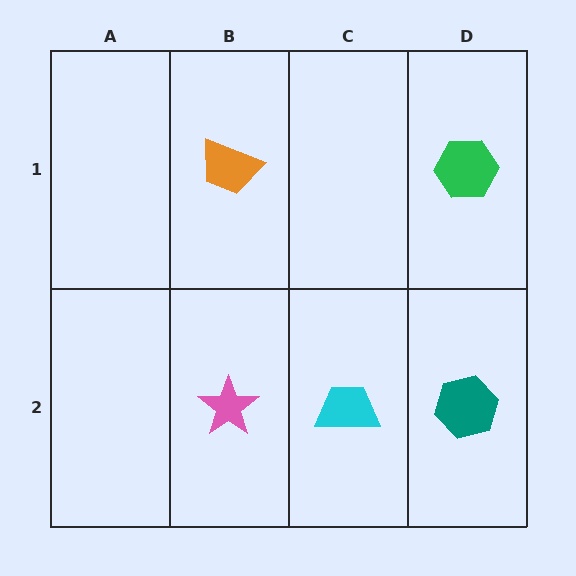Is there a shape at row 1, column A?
No, that cell is empty.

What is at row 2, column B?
A pink star.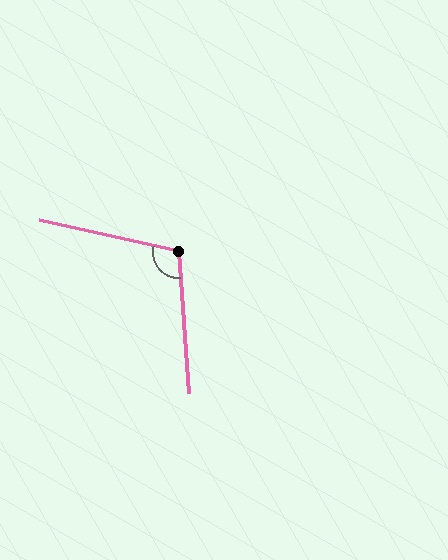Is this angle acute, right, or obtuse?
It is obtuse.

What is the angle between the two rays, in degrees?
Approximately 107 degrees.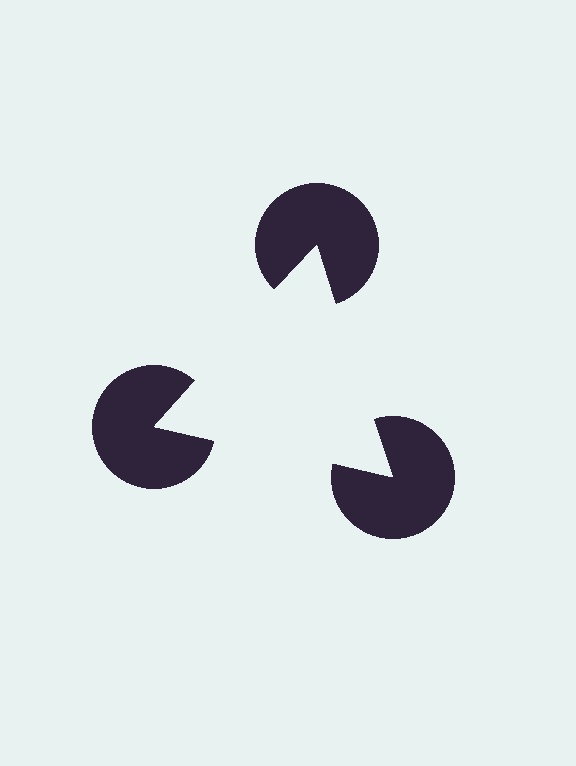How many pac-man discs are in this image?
There are 3 — one at each vertex of the illusory triangle.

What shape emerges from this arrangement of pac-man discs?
An illusory triangle — its edges are inferred from the aligned wedge cuts in the pac-man discs, not physically drawn.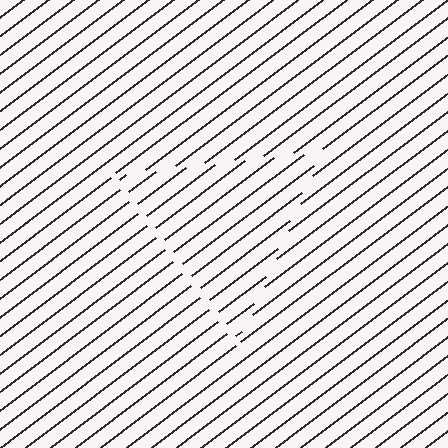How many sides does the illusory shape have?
3 sides — the line-ends trace a triangle.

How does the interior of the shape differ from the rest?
The interior of the shape contains the same grating, shifted by half a period — the contour is defined by the phase discontinuity where line-ends from the inner and outer gratings abut.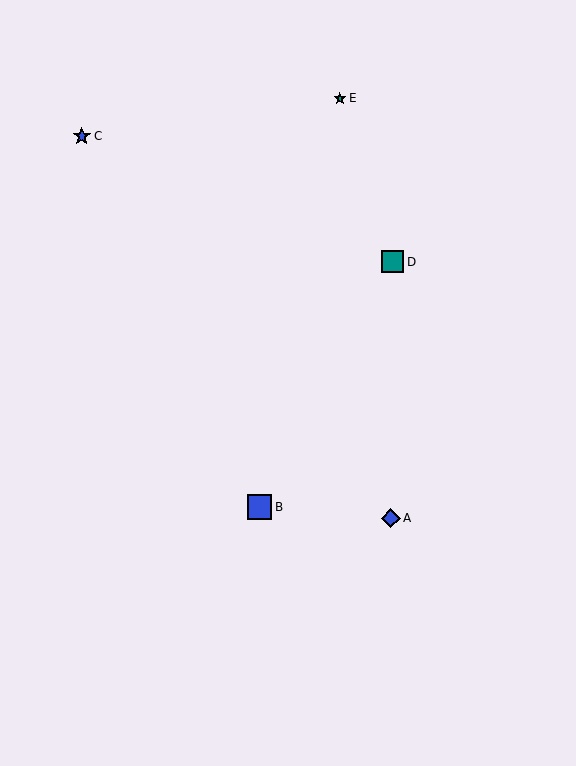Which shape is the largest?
The blue square (labeled B) is the largest.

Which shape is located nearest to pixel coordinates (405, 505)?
The blue diamond (labeled A) at (391, 519) is nearest to that location.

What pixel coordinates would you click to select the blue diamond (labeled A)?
Click at (391, 519) to select the blue diamond A.